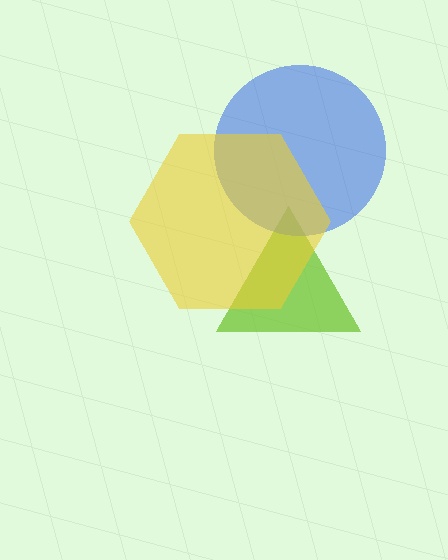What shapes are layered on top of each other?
The layered shapes are: a lime triangle, a blue circle, a yellow hexagon.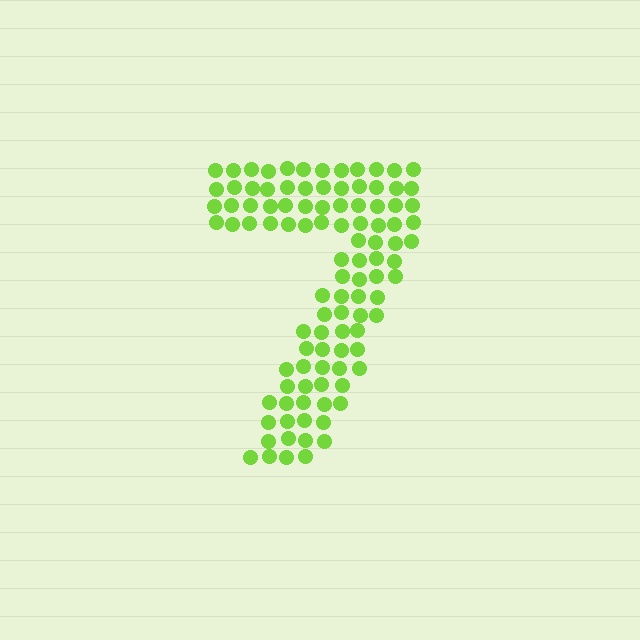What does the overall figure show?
The overall figure shows the digit 7.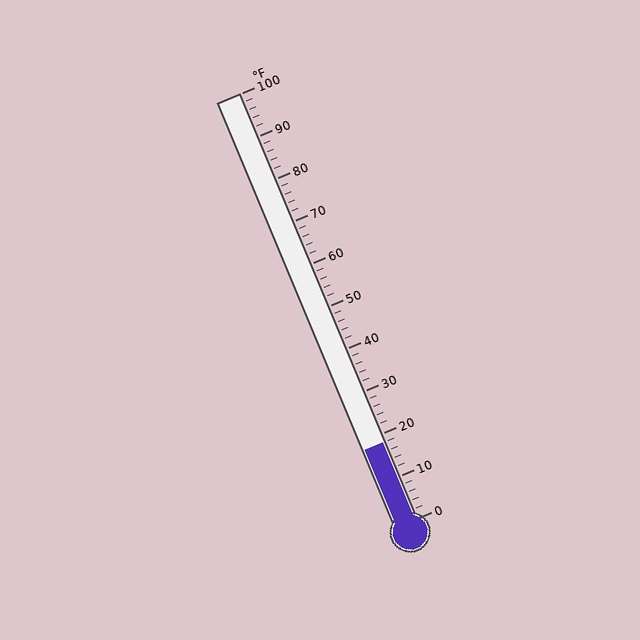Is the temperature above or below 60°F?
The temperature is below 60°F.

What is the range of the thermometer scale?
The thermometer scale ranges from 0°F to 100°F.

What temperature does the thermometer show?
The thermometer shows approximately 18°F.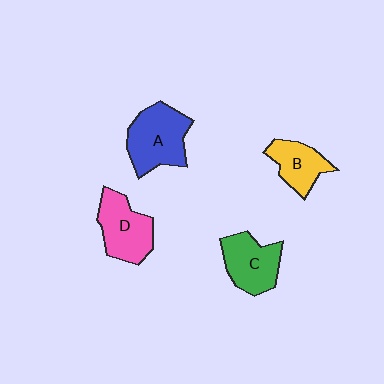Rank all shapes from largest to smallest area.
From largest to smallest: A (blue), D (pink), C (green), B (yellow).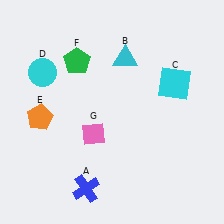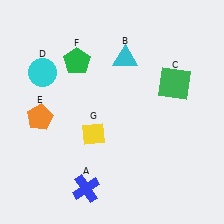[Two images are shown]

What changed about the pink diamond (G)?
In Image 1, G is pink. In Image 2, it changed to yellow.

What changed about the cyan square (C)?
In Image 1, C is cyan. In Image 2, it changed to green.